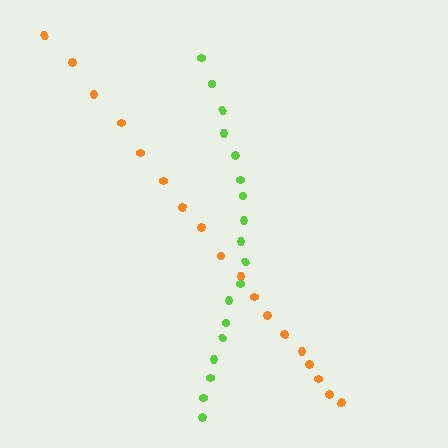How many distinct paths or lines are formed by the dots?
There are 2 distinct paths.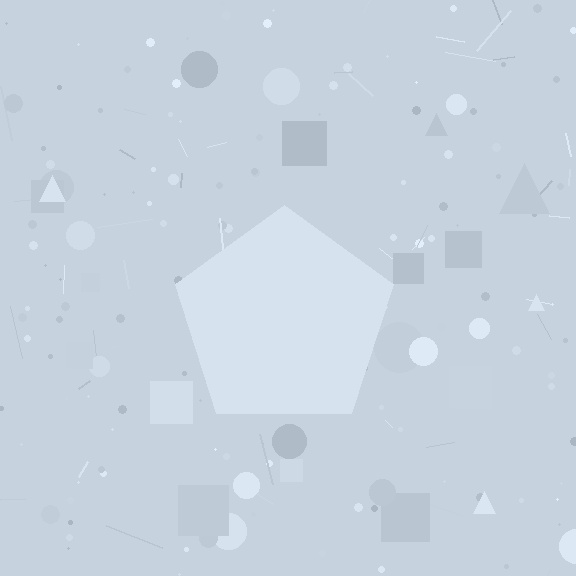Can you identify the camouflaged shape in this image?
The camouflaged shape is a pentagon.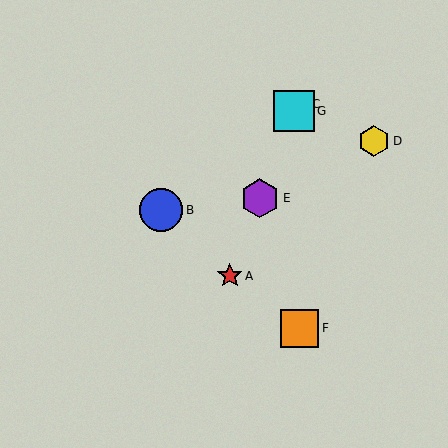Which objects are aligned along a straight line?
Objects A, C, E, G are aligned along a straight line.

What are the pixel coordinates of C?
Object C is at (297, 104).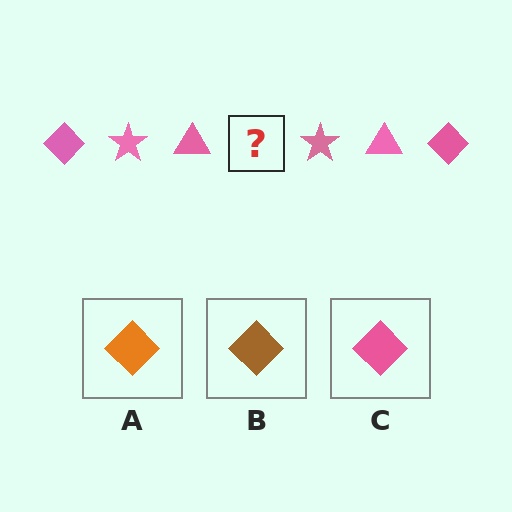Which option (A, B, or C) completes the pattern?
C.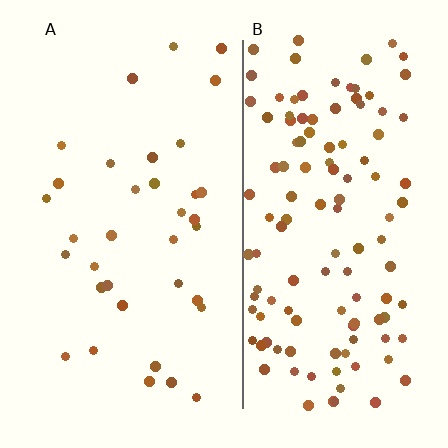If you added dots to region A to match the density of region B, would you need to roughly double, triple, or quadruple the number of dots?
Approximately quadruple.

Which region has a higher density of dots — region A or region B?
B (the right).